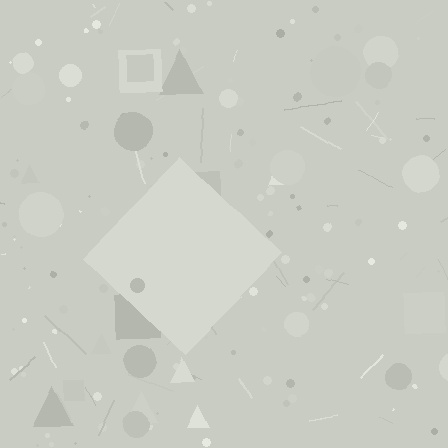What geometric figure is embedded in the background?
A diamond is embedded in the background.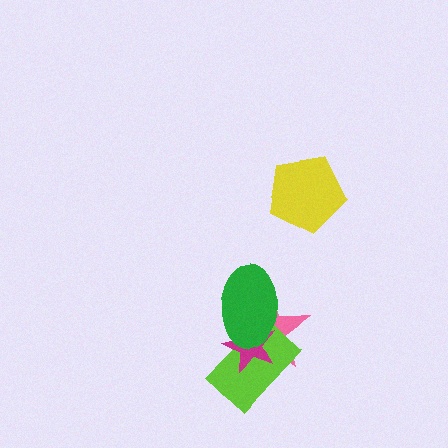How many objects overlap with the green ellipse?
3 objects overlap with the green ellipse.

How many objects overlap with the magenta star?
3 objects overlap with the magenta star.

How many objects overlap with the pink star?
3 objects overlap with the pink star.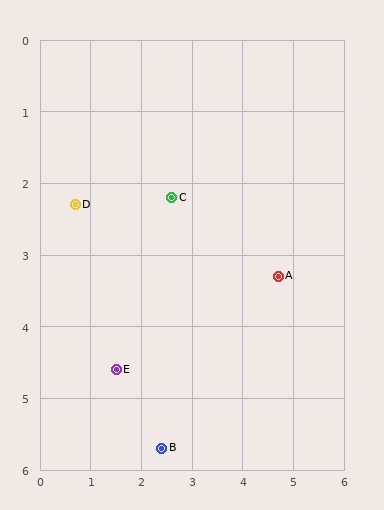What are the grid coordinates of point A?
Point A is at approximately (4.7, 3.3).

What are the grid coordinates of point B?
Point B is at approximately (2.4, 5.7).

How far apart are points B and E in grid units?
Points B and E are about 1.4 grid units apart.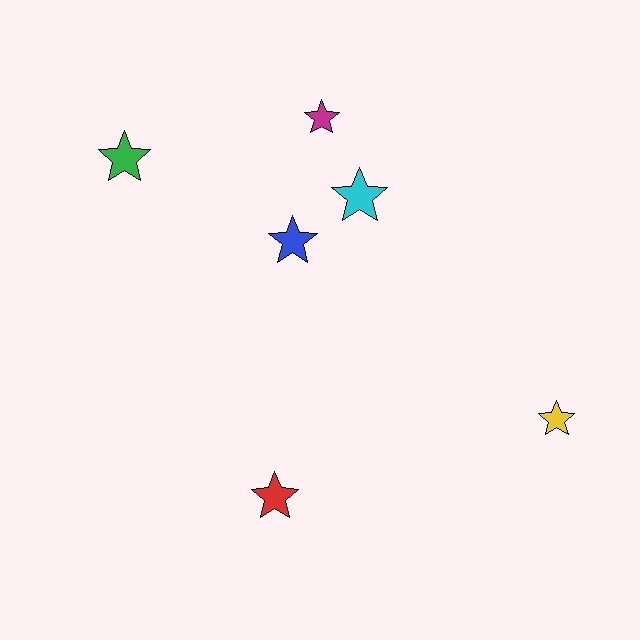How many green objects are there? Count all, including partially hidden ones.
There is 1 green object.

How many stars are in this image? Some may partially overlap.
There are 6 stars.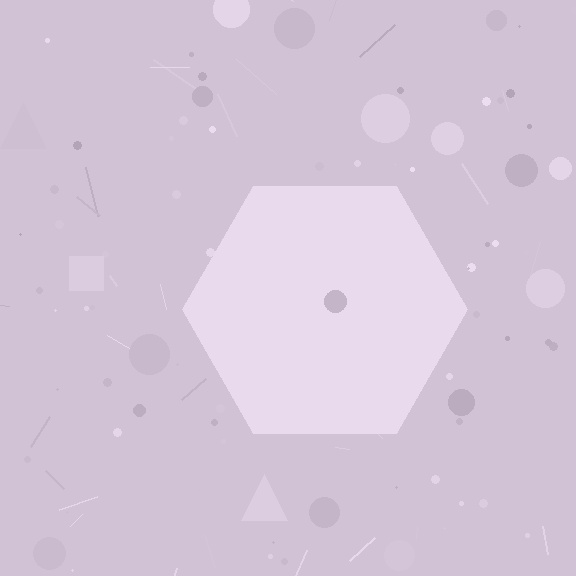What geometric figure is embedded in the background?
A hexagon is embedded in the background.